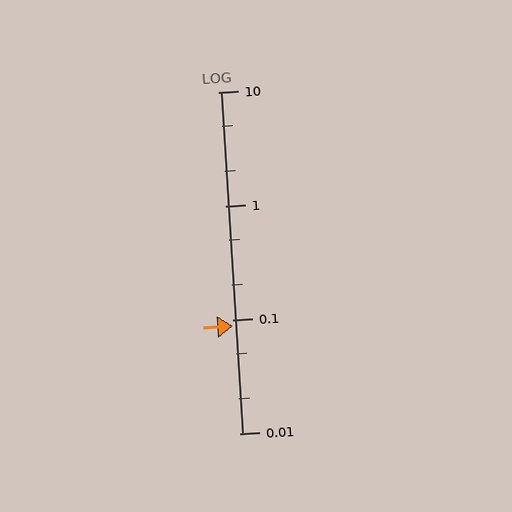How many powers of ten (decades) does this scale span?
The scale spans 3 decades, from 0.01 to 10.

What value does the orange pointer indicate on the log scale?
The pointer indicates approximately 0.087.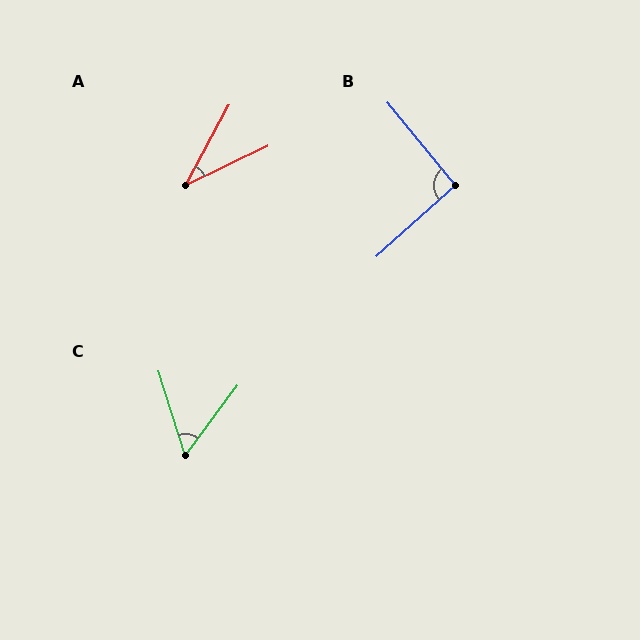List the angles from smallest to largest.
A (36°), C (54°), B (93°).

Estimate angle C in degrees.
Approximately 54 degrees.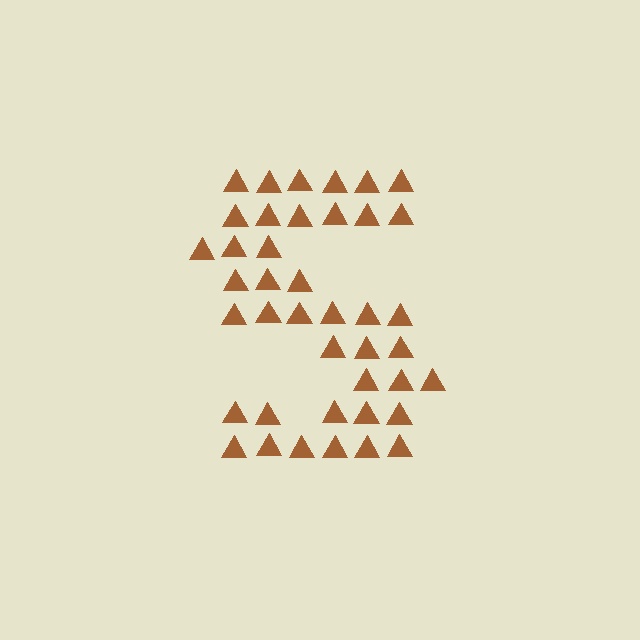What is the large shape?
The large shape is the letter S.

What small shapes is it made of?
It is made of small triangles.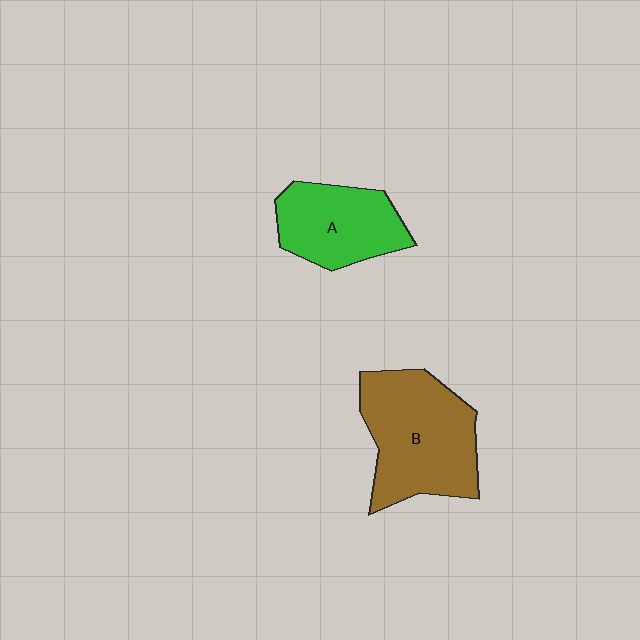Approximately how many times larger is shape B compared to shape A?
Approximately 1.4 times.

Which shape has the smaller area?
Shape A (green).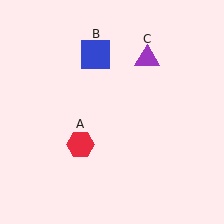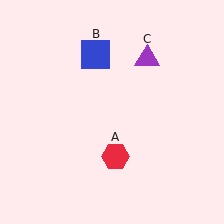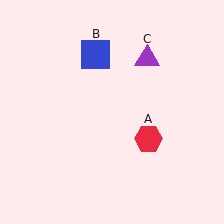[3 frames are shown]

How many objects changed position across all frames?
1 object changed position: red hexagon (object A).